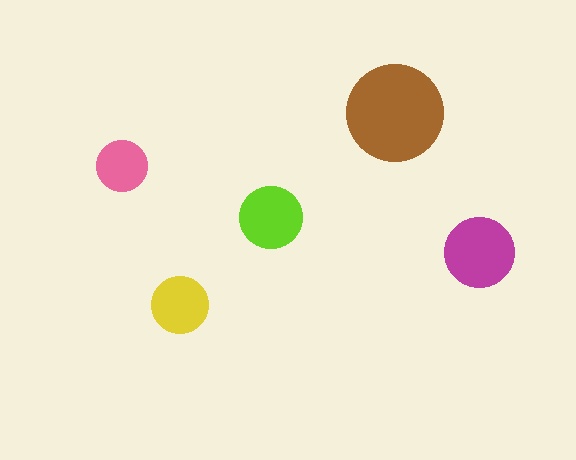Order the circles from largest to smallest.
the brown one, the magenta one, the lime one, the yellow one, the pink one.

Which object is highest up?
The brown circle is topmost.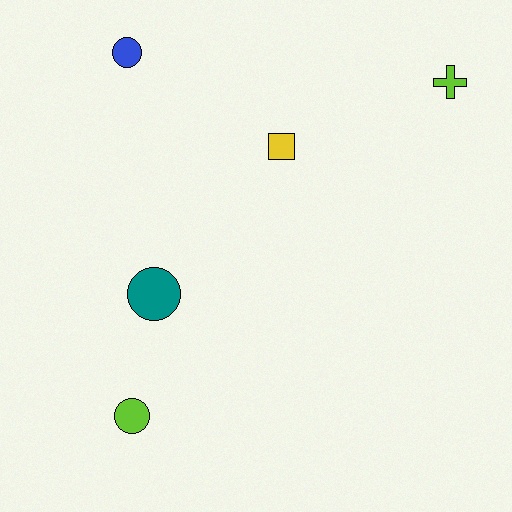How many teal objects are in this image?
There is 1 teal object.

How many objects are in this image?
There are 5 objects.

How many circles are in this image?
There are 3 circles.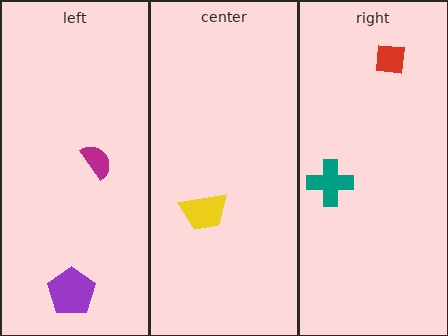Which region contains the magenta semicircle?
The left region.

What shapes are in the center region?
The yellow trapezoid.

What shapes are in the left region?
The magenta semicircle, the purple pentagon.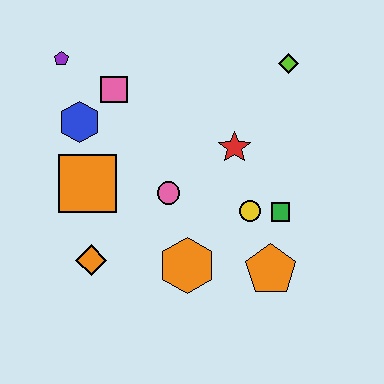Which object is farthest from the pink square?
The orange pentagon is farthest from the pink square.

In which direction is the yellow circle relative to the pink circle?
The yellow circle is to the right of the pink circle.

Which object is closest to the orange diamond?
The orange square is closest to the orange diamond.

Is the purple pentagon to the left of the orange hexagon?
Yes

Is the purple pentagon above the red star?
Yes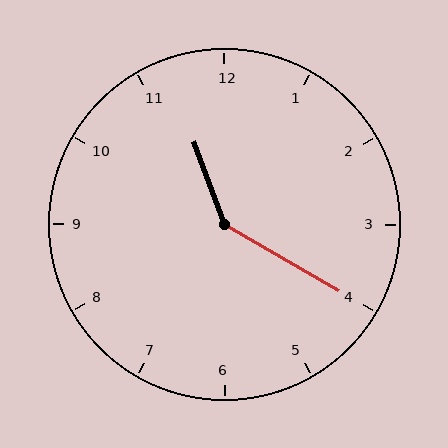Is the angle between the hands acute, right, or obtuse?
It is obtuse.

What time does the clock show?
11:20.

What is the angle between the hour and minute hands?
Approximately 140 degrees.